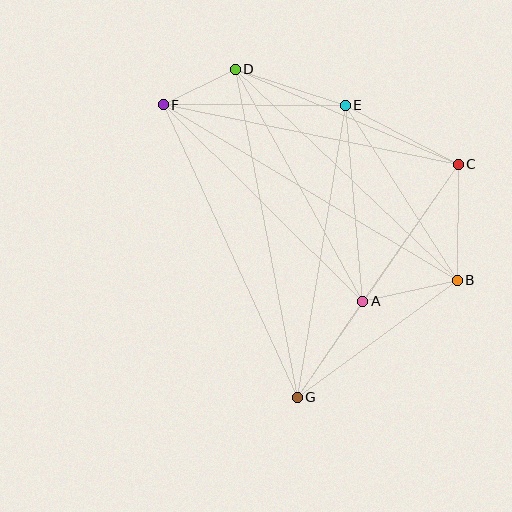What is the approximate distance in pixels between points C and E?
The distance between C and E is approximately 128 pixels.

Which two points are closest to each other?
Points D and F are closest to each other.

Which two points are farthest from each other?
Points B and F are farthest from each other.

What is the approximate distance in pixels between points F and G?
The distance between F and G is approximately 322 pixels.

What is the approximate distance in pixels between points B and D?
The distance between B and D is approximately 306 pixels.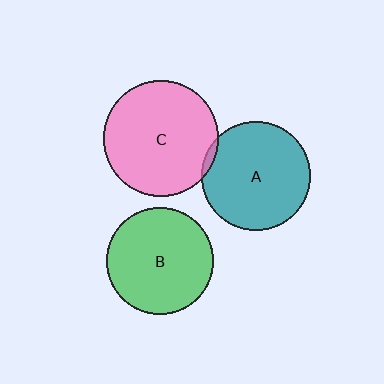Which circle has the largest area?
Circle C (pink).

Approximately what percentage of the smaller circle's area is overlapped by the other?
Approximately 5%.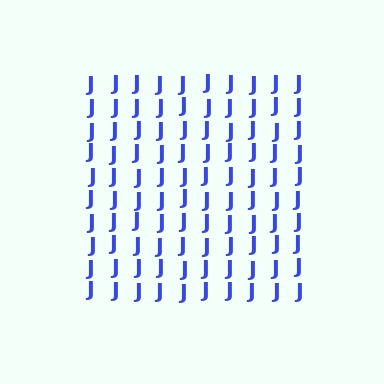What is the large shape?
The large shape is a square.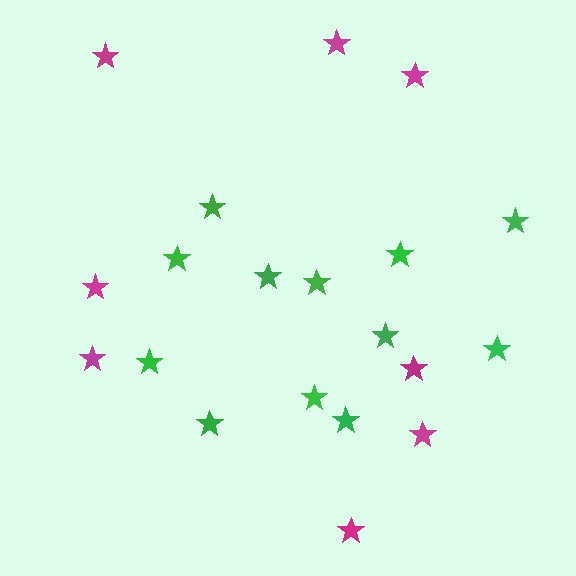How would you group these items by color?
There are 2 groups: one group of green stars (12) and one group of magenta stars (8).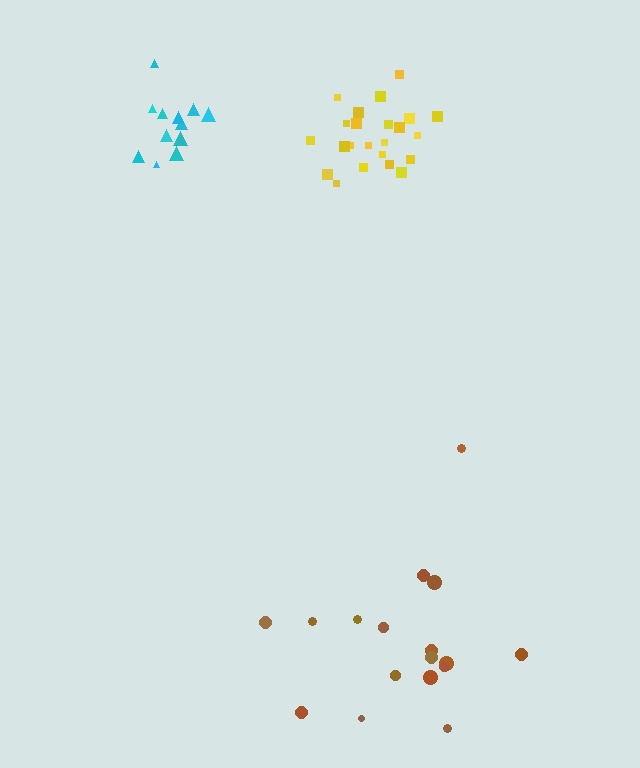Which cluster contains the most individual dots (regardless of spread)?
Yellow (23).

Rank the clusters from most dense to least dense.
cyan, yellow, brown.